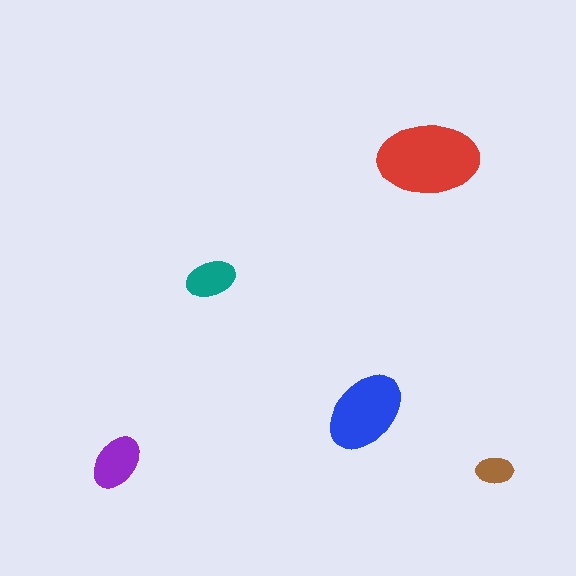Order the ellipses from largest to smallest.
the red one, the blue one, the purple one, the teal one, the brown one.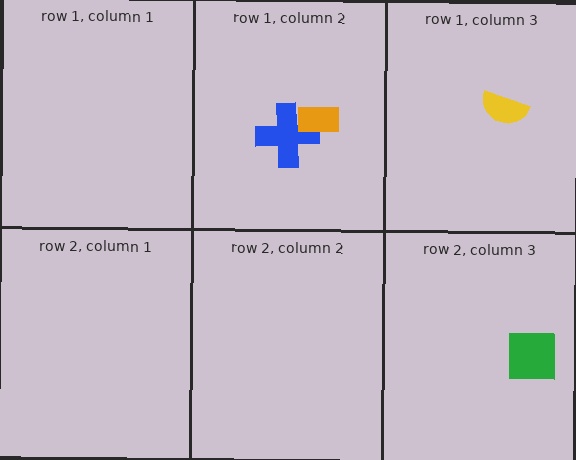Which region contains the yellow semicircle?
The row 1, column 3 region.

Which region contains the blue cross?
The row 1, column 2 region.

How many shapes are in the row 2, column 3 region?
1.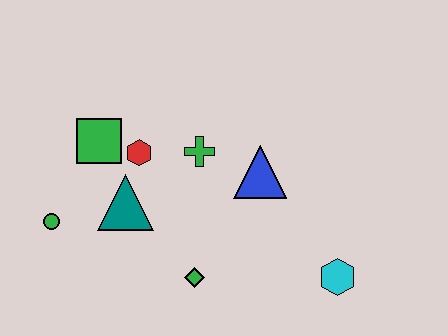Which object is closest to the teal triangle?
The red hexagon is closest to the teal triangle.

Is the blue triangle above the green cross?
No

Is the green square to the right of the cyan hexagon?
No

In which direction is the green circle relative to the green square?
The green circle is below the green square.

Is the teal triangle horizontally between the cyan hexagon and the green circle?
Yes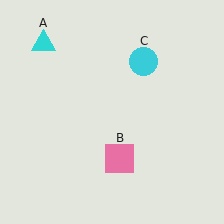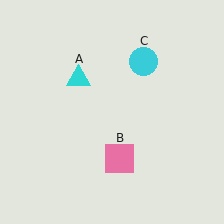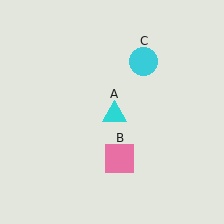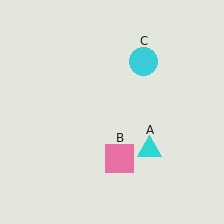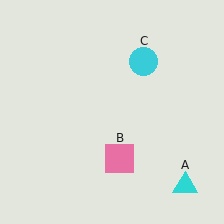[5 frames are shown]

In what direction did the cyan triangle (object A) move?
The cyan triangle (object A) moved down and to the right.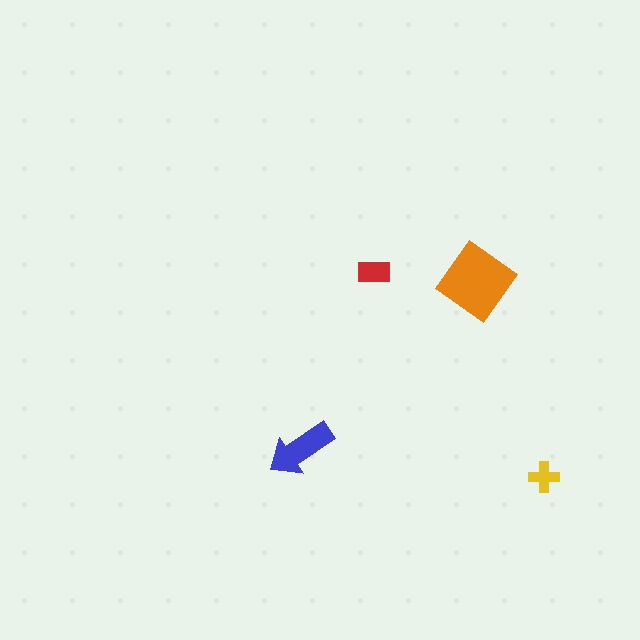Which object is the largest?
The orange diamond.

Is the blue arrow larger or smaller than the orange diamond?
Smaller.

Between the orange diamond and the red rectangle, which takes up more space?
The orange diamond.